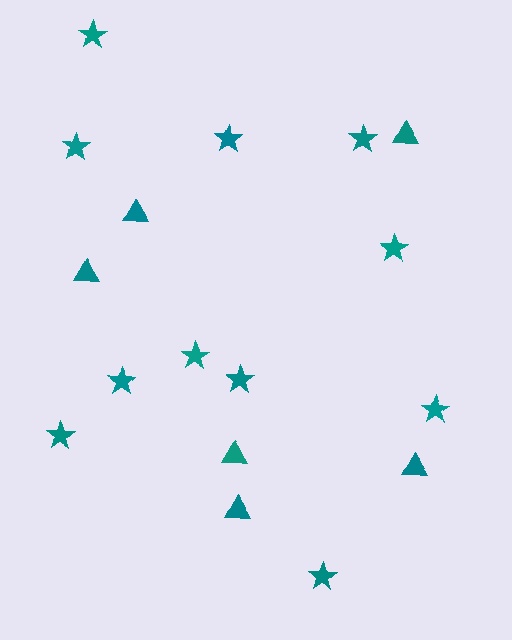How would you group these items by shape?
There are 2 groups: one group of stars (11) and one group of triangles (6).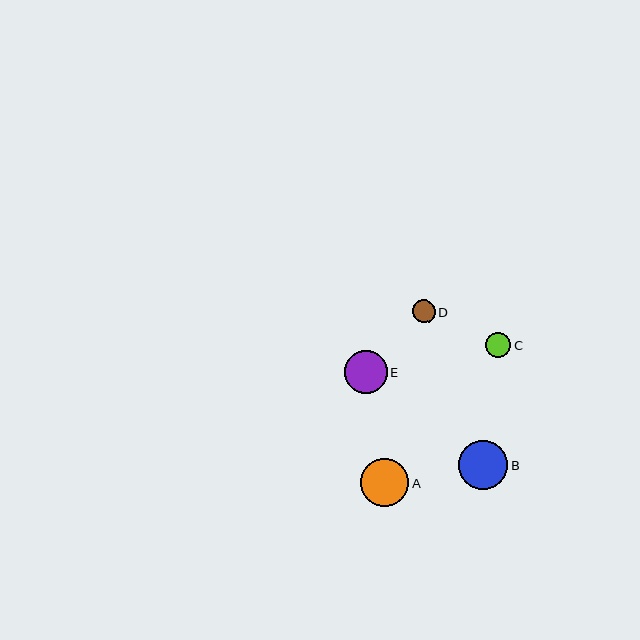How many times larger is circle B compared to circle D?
Circle B is approximately 2.1 times the size of circle D.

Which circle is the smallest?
Circle D is the smallest with a size of approximately 23 pixels.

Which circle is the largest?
Circle B is the largest with a size of approximately 49 pixels.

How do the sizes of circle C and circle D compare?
Circle C and circle D are approximately the same size.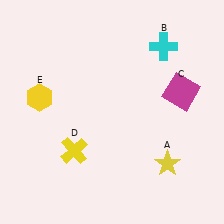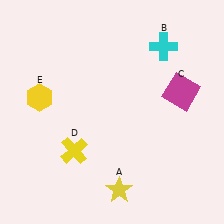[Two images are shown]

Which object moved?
The yellow star (A) moved left.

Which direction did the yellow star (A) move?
The yellow star (A) moved left.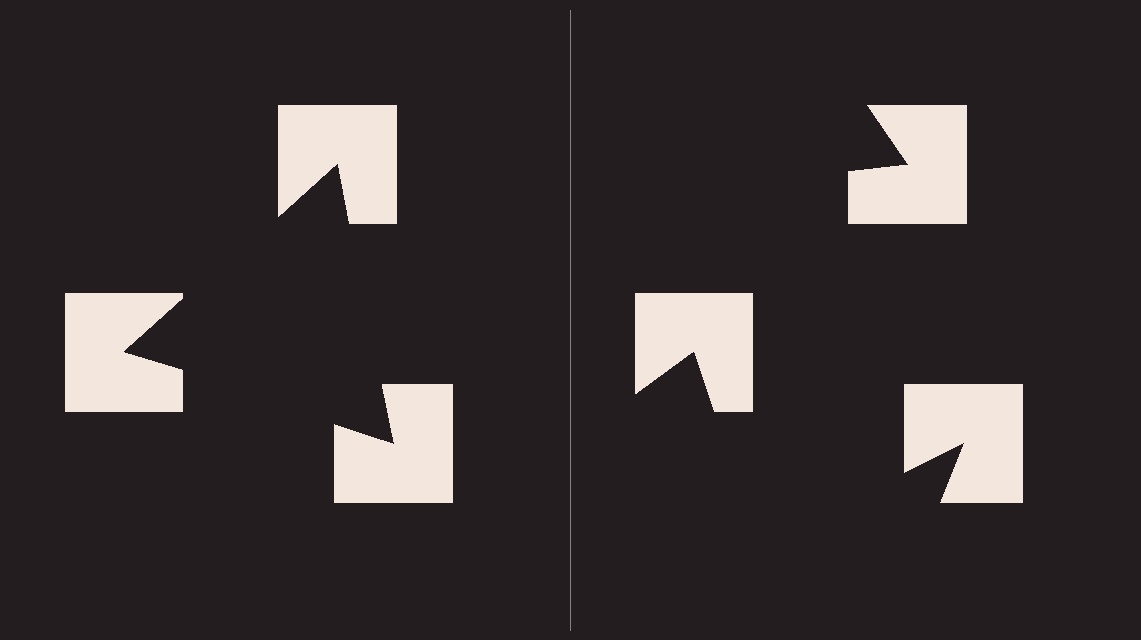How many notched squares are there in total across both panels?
6 — 3 on each side.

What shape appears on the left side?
An illusory triangle.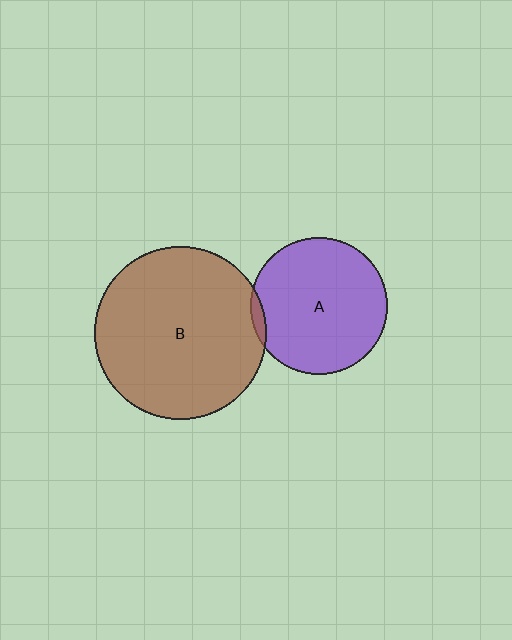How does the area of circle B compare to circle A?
Approximately 1.6 times.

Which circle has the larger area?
Circle B (brown).